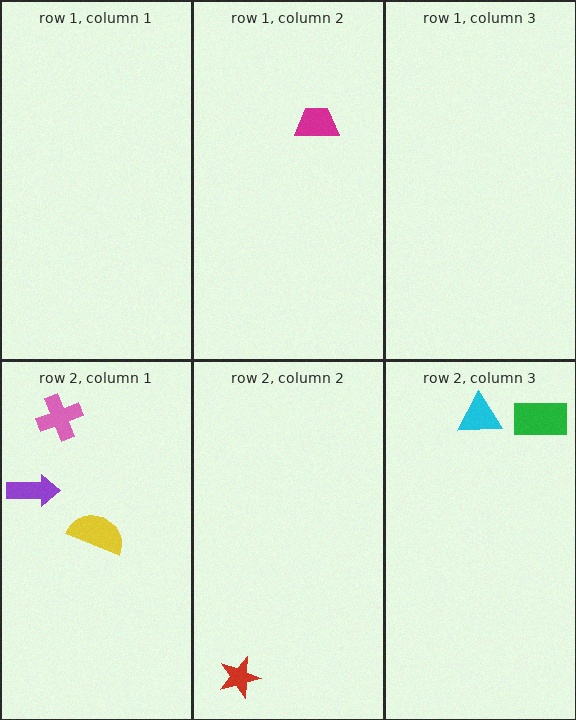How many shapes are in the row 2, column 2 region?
1.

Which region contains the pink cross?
The row 2, column 1 region.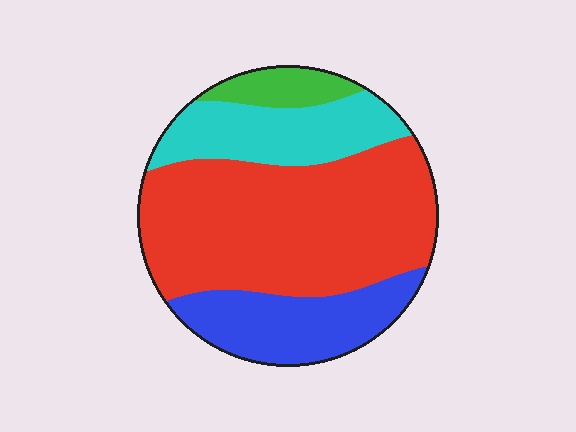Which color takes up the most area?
Red, at roughly 55%.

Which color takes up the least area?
Green, at roughly 5%.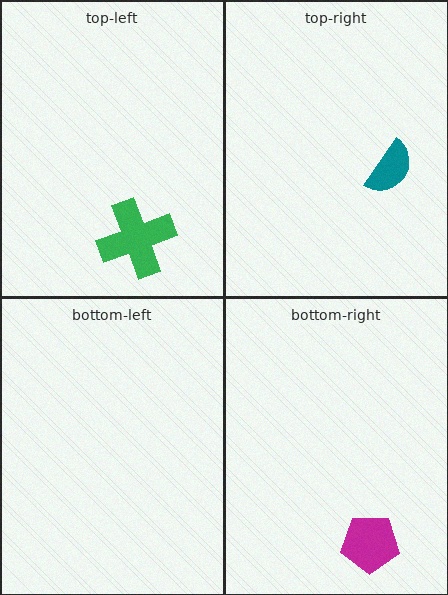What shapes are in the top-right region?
The teal semicircle.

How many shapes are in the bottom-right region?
1.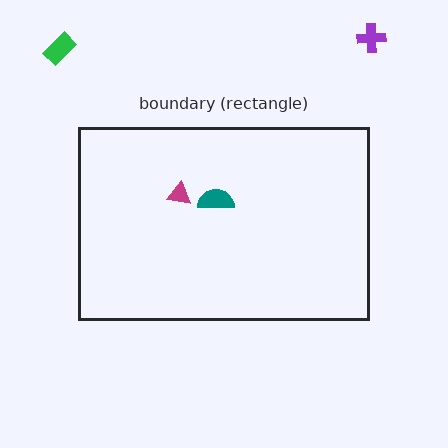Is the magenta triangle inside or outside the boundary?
Inside.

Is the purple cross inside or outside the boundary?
Outside.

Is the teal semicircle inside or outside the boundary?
Inside.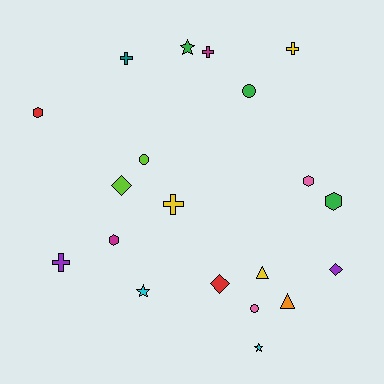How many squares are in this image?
There are no squares.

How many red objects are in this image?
There are 2 red objects.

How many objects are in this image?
There are 20 objects.